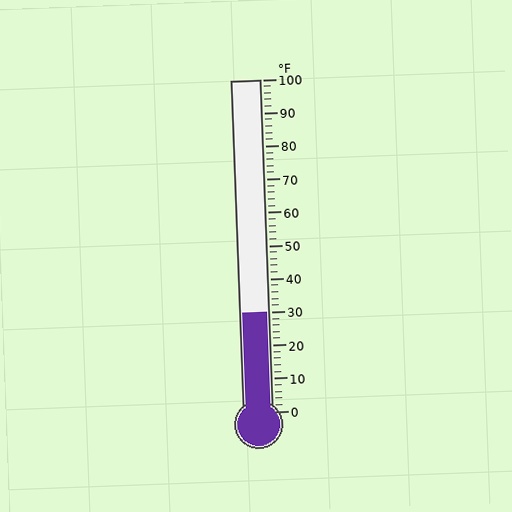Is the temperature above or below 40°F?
The temperature is below 40°F.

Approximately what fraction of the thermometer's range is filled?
The thermometer is filled to approximately 30% of its range.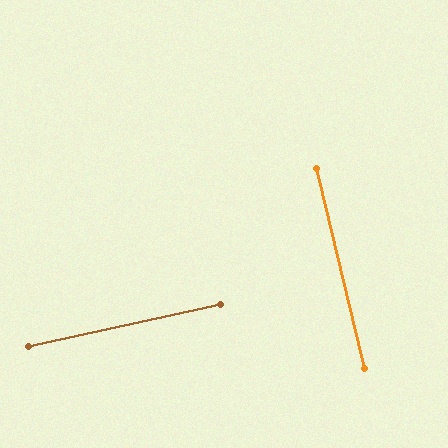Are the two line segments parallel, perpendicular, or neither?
Perpendicular — they meet at approximately 89°.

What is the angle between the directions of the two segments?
Approximately 89 degrees.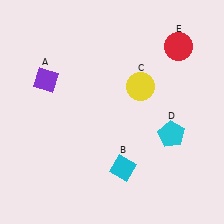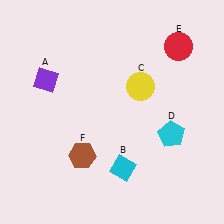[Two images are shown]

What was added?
A brown hexagon (F) was added in Image 2.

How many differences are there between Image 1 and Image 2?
There is 1 difference between the two images.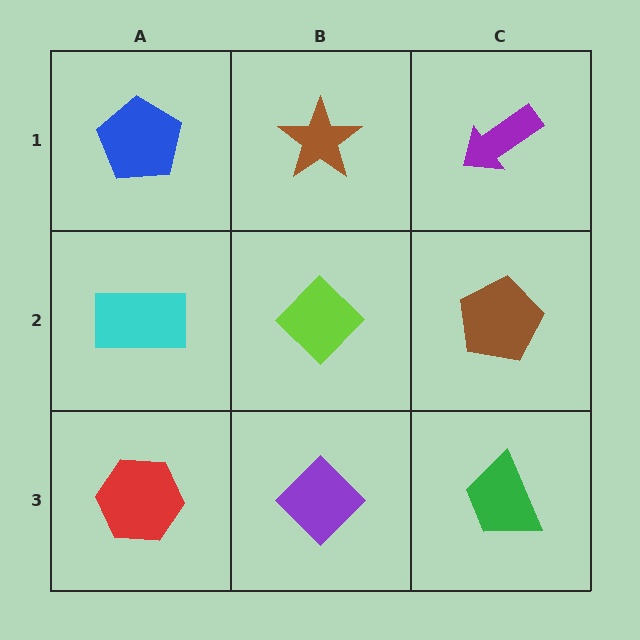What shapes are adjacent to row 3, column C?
A brown pentagon (row 2, column C), a purple diamond (row 3, column B).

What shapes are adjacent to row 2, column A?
A blue pentagon (row 1, column A), a red hexagon (row 3, column A), a lime diamond (row 2, column B).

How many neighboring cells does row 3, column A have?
2.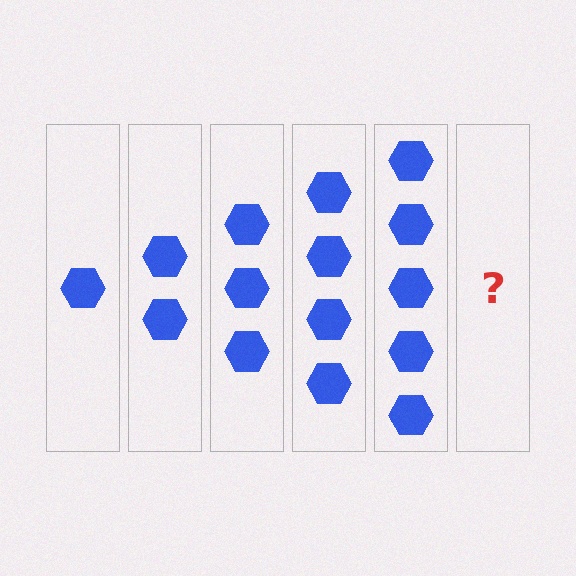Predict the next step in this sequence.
The next step is 6 hexagons.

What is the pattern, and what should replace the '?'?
The pattern is that each step adds one more hexagon. The '?' should be 6 hexagons.